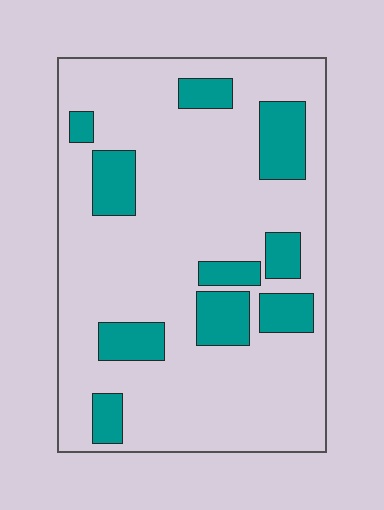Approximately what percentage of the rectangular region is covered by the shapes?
Approximately 20%.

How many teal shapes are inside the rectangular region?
10.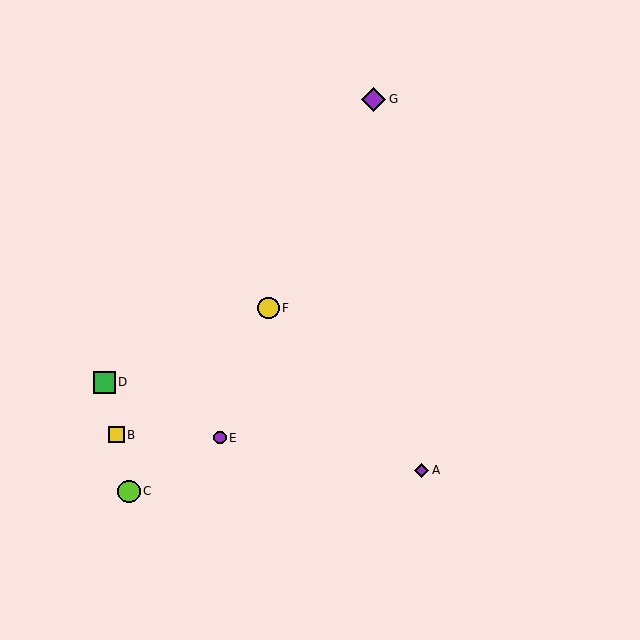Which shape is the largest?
The purple diamond (labeled G) is the largest.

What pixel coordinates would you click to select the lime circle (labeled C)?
Click at (129, 491) to select the lime circle C.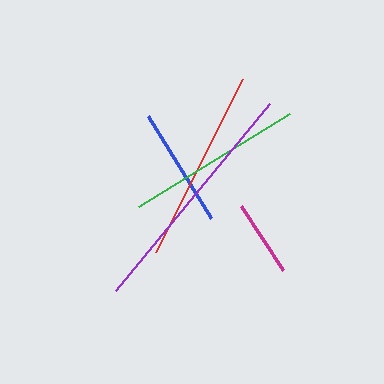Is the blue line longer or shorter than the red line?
The red line is longer than the blue line.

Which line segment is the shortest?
The magenta line is the shortest at approximately 77 pixels.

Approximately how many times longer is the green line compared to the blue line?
The green line is approximately 1.5 times the length of the blue line.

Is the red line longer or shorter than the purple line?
The purple line is longer than the red line.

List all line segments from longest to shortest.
From longest to shortest: purple, red, green, blue, magenta.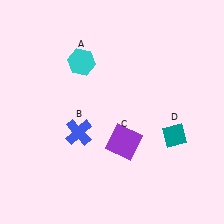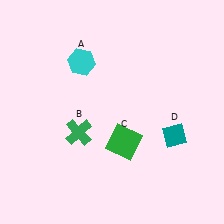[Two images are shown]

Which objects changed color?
B changed from blue to green. C changed from purple to green.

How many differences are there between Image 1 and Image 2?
There are 2 differences between the two images.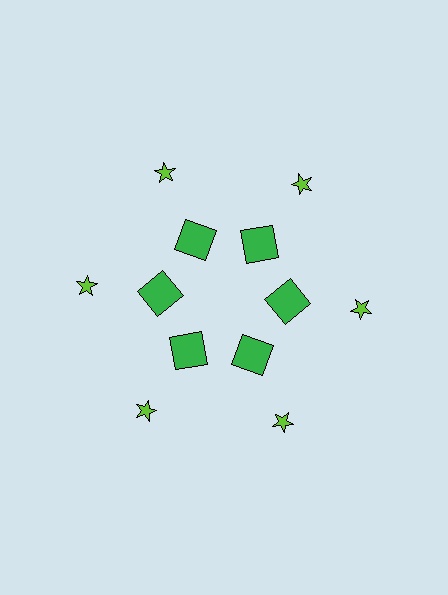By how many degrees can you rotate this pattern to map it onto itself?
The pattern maps onto itself every 60 degrees of rotation.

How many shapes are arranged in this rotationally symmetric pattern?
There are 12 shapes, arranged in 6 groups of 2.